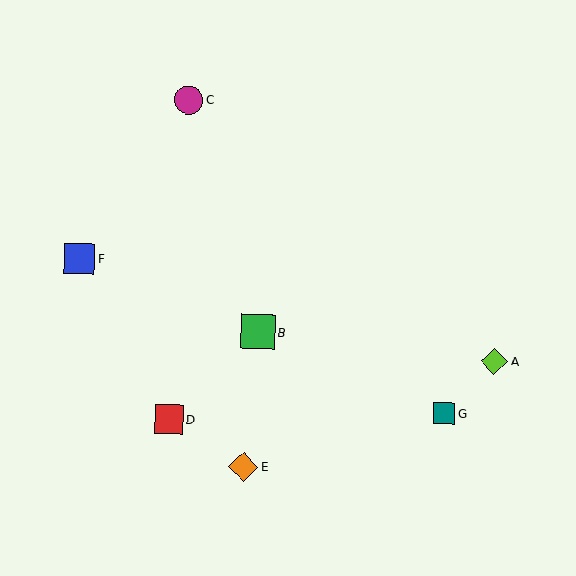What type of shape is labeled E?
Shape E is an orange diamond.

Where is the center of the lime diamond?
The center of the lime diamond is at (495, 361).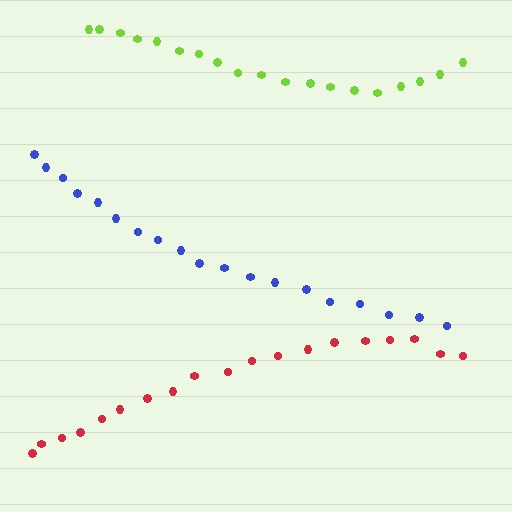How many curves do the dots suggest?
There are 3 distinct paths.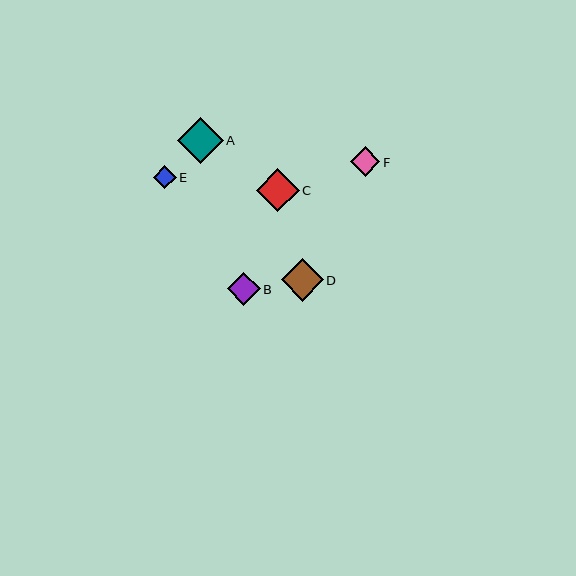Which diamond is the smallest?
Diamond E is the smallest with a size of approximately 23 pixels.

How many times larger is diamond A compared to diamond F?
Diamond A is approximately 1.5 times the size of diamond F.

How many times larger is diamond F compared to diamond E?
Diamond F is approximately 1.3 times the size of diamond E.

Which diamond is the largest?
Diamond A is the largest with a size of approximately 45 pixels.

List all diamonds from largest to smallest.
From largest to smallest: A, C, D, B, F, E.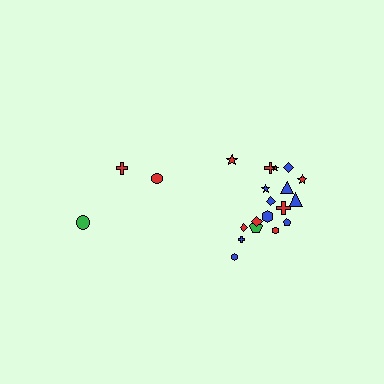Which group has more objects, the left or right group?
The right group.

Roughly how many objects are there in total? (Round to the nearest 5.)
Roughly 20 objects in total.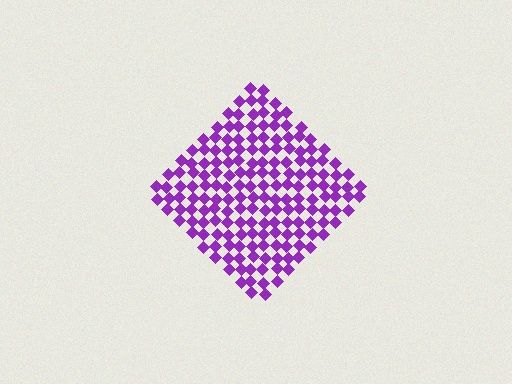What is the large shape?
The large shape is a diamond.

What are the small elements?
The small elements are diamonds.